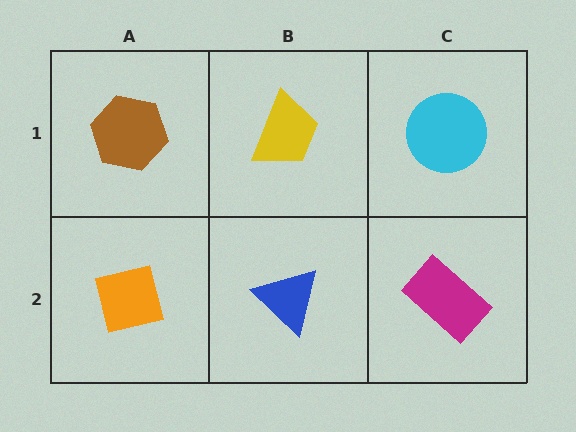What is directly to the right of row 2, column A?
A blue triangle.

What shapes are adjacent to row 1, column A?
An orange square (row 2, column A), a yellow trapezoid (row 1, column B).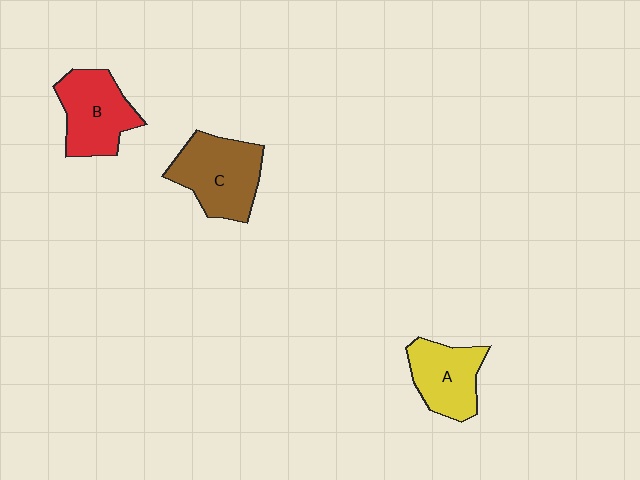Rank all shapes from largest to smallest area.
From largest to smallest: C (brown), B (red), A (yellow).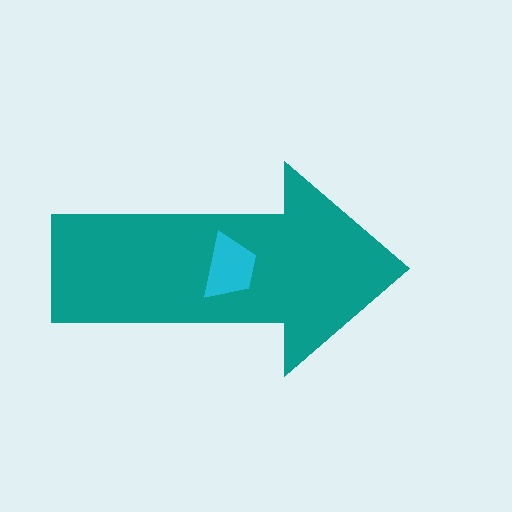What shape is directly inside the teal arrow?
The cyan trapezoid.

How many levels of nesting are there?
2.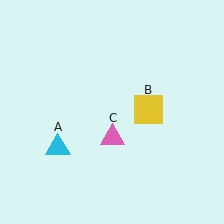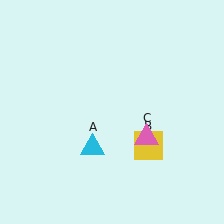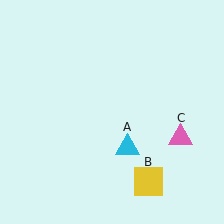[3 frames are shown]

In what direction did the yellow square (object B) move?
The yellow square (object B) moved down.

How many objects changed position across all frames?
3 objects changed position: cyan triangle (object A), yellow square (object B), pink triangle (object C).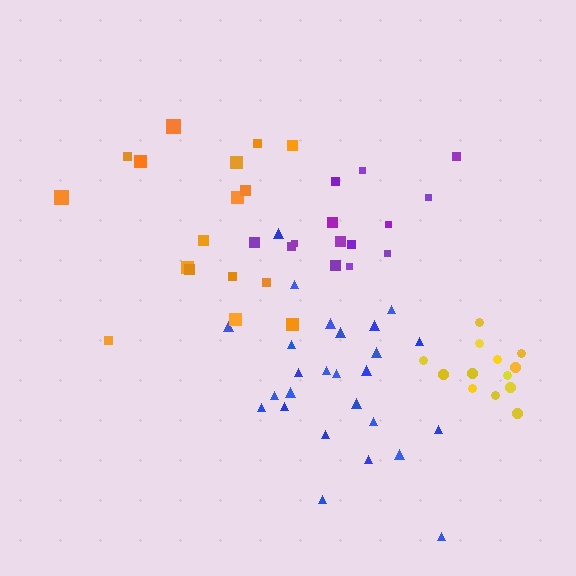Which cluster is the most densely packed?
Yellow.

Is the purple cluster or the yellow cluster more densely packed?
Yellow.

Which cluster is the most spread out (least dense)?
Orange.